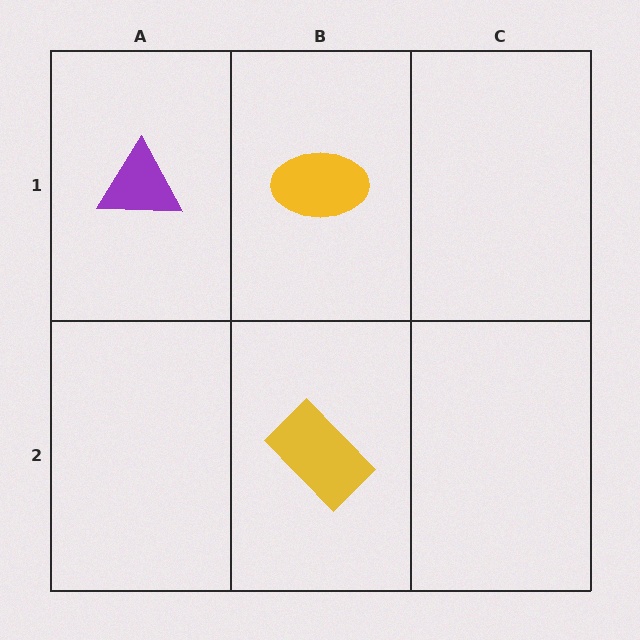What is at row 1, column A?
A purple triangle.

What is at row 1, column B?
A yellow ellipse.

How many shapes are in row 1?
2 shapes.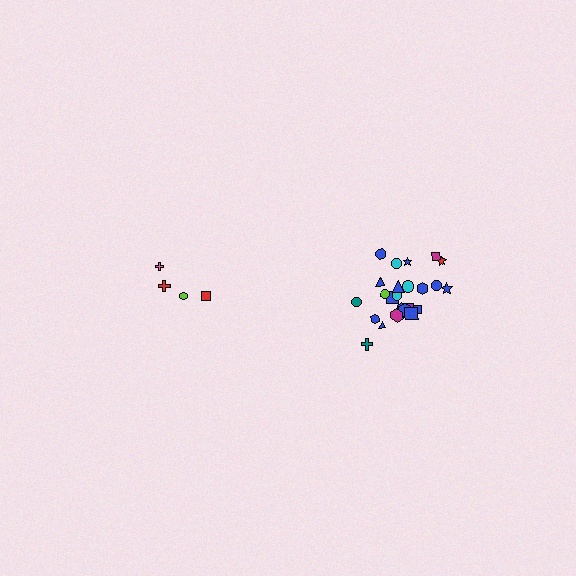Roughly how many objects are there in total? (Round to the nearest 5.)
Roughly 30 objects in total.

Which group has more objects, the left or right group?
The right group.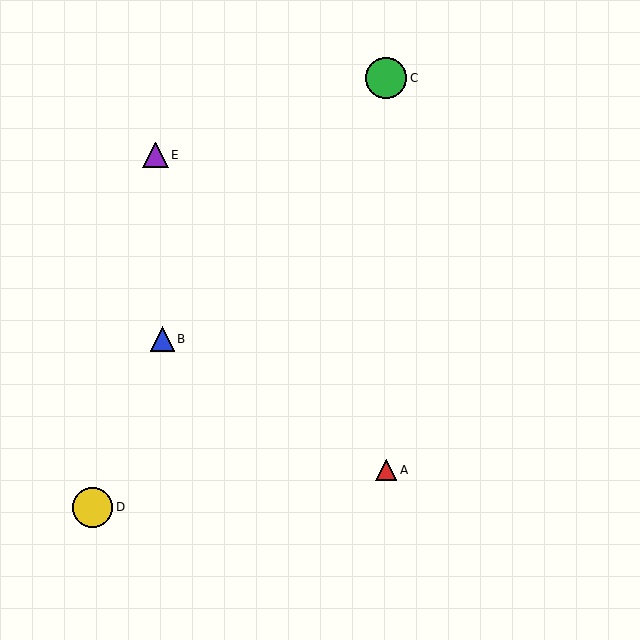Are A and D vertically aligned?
No, A is at x≈386 and D is at x≈93.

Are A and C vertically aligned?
Yes, both are at x≈386.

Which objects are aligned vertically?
Objects A, C are aligned vertically.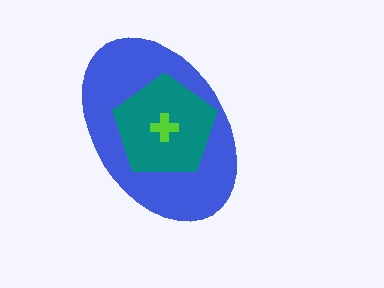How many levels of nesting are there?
3.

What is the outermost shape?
The blue ellipse.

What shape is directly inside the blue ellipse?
The teal pentagon.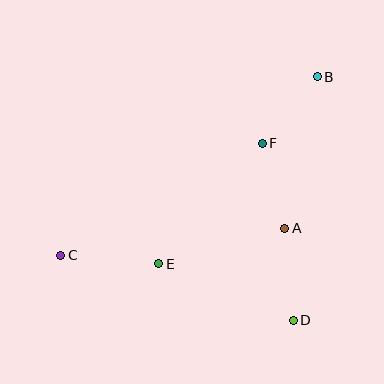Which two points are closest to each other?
Points B and F are closest to each other.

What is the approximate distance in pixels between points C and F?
The distance between C and F is approximately 230 pixels.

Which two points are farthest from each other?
Points B and C are farthest from each other.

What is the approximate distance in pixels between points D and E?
The distance between D and E is approximately 146 pixels.